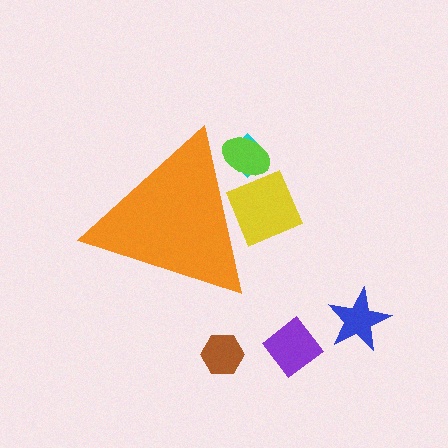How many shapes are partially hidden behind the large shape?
3 shapes are partially hidden.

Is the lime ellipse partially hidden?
Yes, the lime ellipse is partially hidden behind the orange triangle.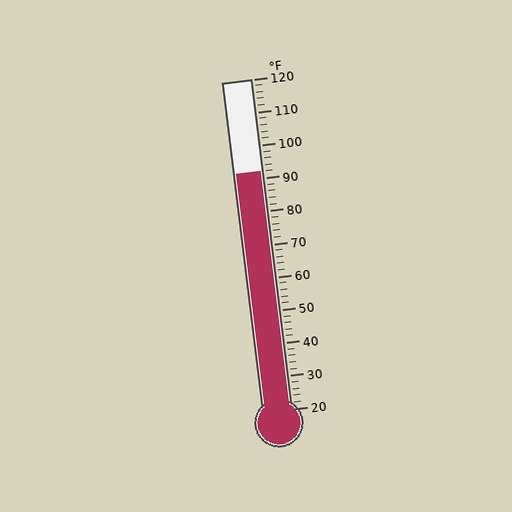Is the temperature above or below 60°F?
The temperature is above 60°F.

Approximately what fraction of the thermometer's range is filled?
The thermometer is filled to approximately 70% of its range.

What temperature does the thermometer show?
The thermometer shows approximately 92°F.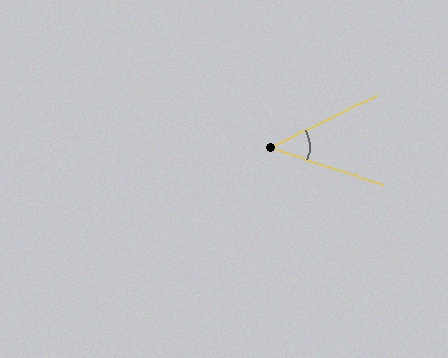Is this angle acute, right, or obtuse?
It is acute.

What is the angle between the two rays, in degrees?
Approximately 45 degrees.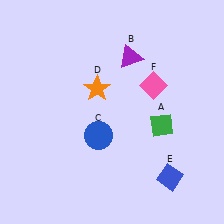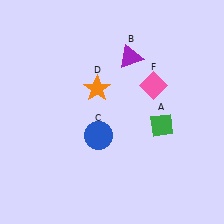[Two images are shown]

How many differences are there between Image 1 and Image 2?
There is 1 difference between the two images.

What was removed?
The blue diamond (E) was removed in Image 2.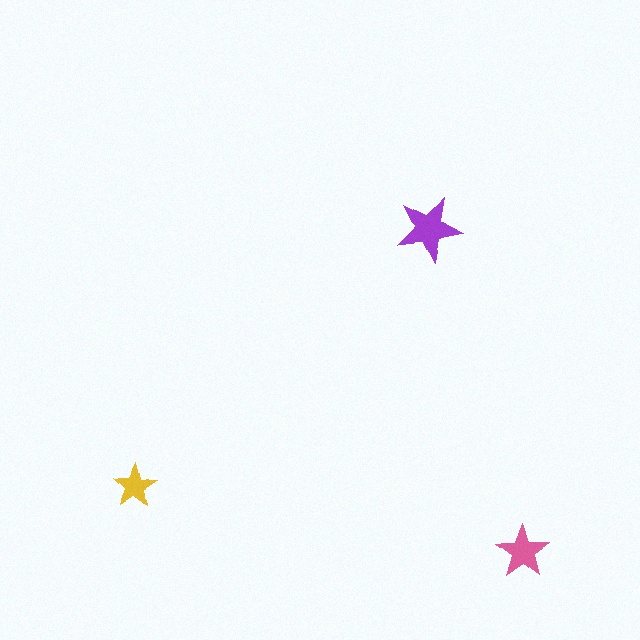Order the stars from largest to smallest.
the purple one, the pink one, the yellow one.